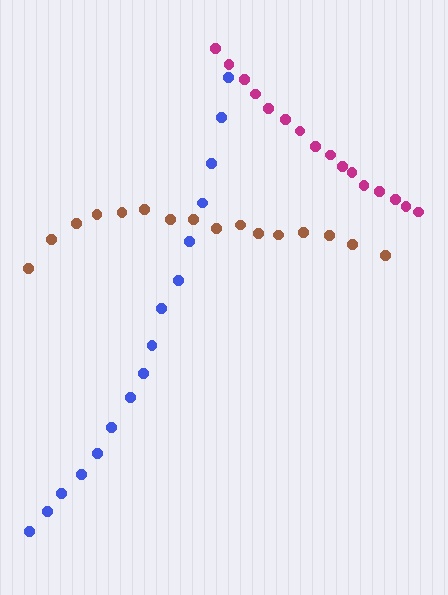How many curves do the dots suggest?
There are 3 distinct paths.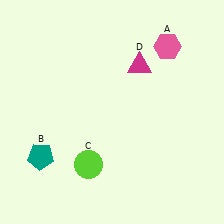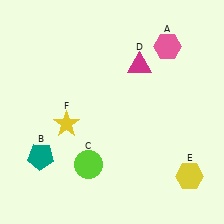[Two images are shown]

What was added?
A yellow hexagon (E), a yellow star (F) were added in Image 2.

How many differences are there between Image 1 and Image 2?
There are 2 differences between the two images.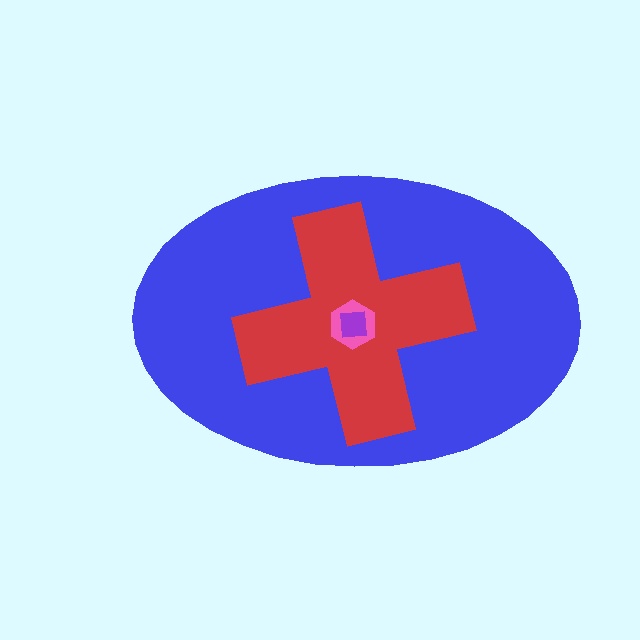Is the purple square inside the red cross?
Yes.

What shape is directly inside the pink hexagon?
The purple square.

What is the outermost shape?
The blue ellipse.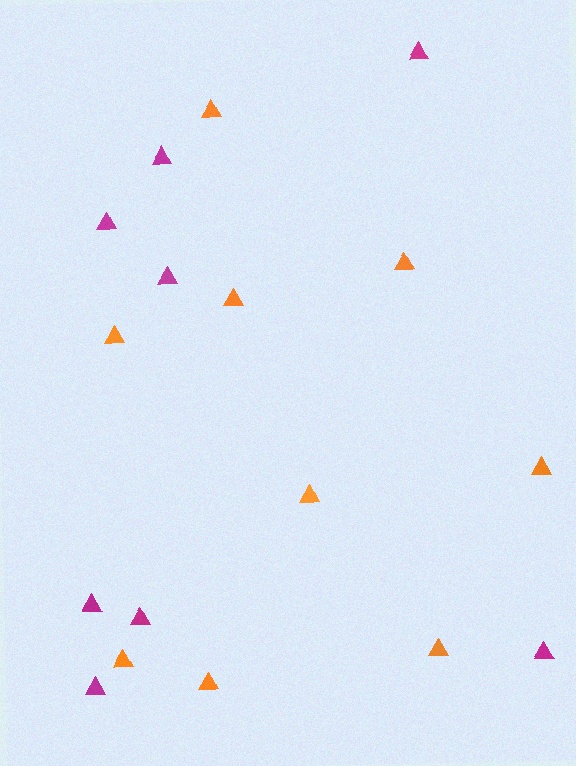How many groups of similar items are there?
There are 2 groups: one group of magenta triangles (8) and one group of orange triangles (9).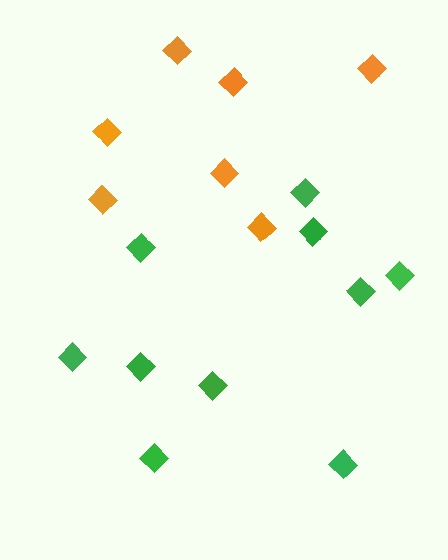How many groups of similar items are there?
There are 2 groups: one group of green diamonds (10) and one group of orange diamonds (7).